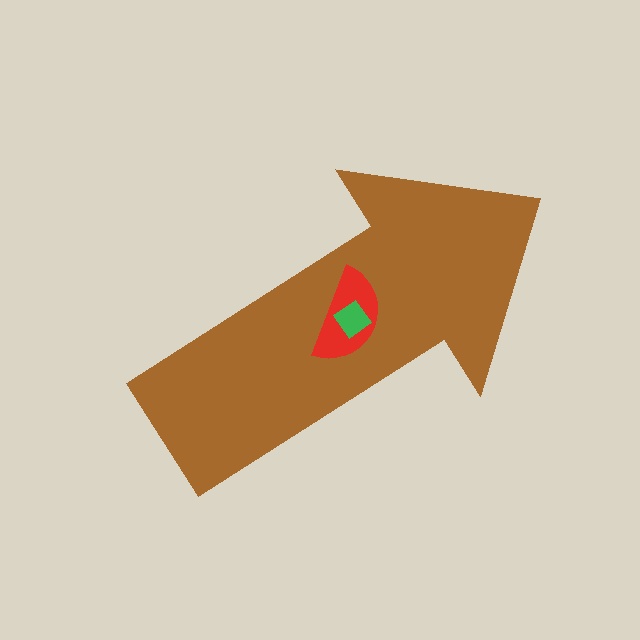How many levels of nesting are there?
3.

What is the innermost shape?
The green diamond.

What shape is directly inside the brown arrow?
The red semicircle.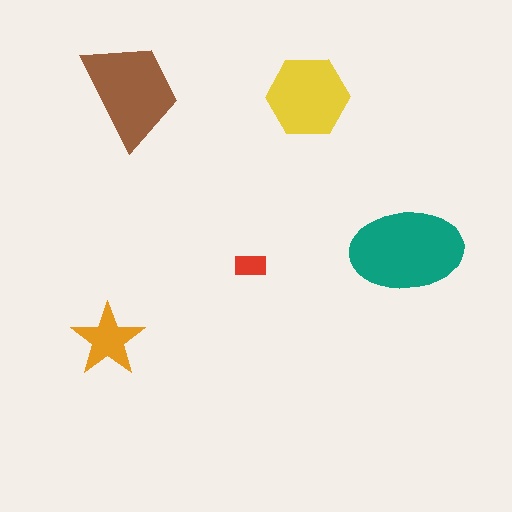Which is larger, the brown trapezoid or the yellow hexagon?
The brown trapezoid.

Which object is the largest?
The teal ellipse.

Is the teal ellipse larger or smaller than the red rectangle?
Larger.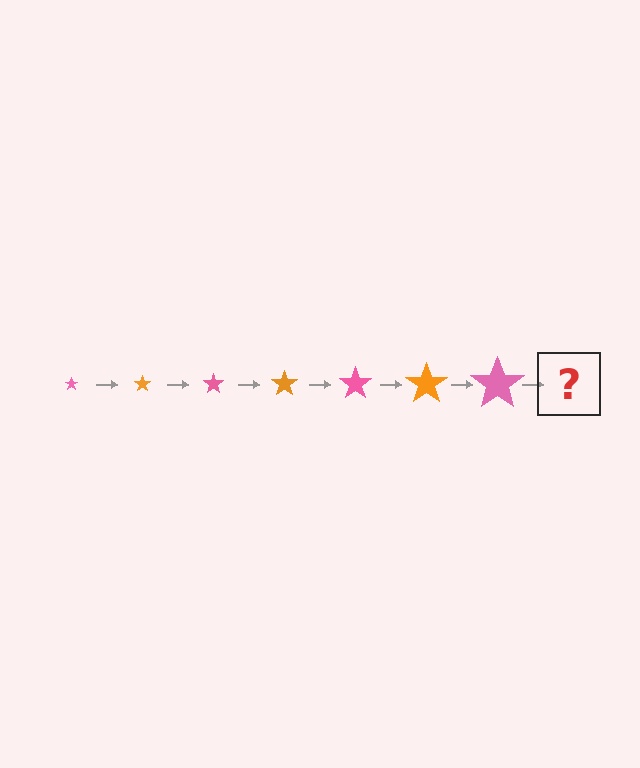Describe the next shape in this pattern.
It should be an orange star, larger than the previous one.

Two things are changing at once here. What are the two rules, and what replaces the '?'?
The two rules are that the star grows larger each step and the color cycles through pink and orange. The '?' should be an orange star, larger than the previous one.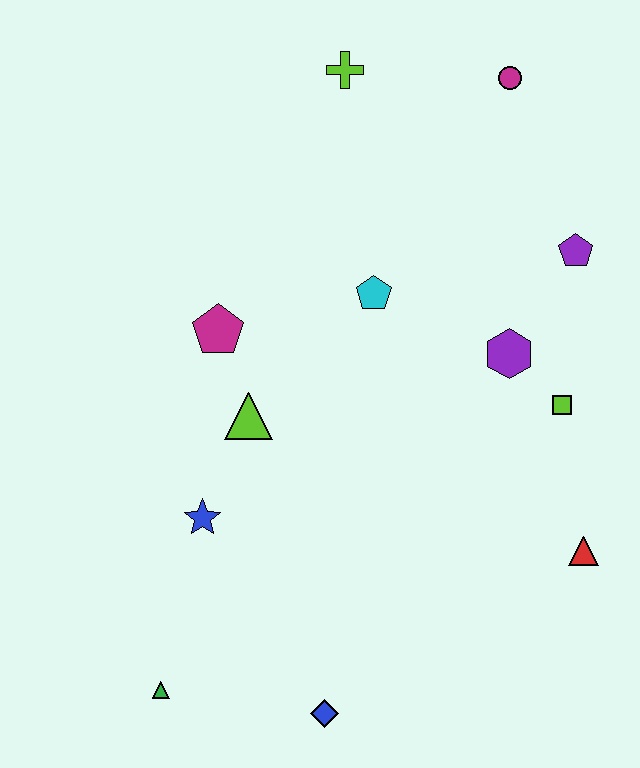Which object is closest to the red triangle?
The lime square is closest to the red triangle.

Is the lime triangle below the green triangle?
No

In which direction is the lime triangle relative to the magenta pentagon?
The lime triangle is below the magenta pentagon.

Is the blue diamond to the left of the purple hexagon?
Yes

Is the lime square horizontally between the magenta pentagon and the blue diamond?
No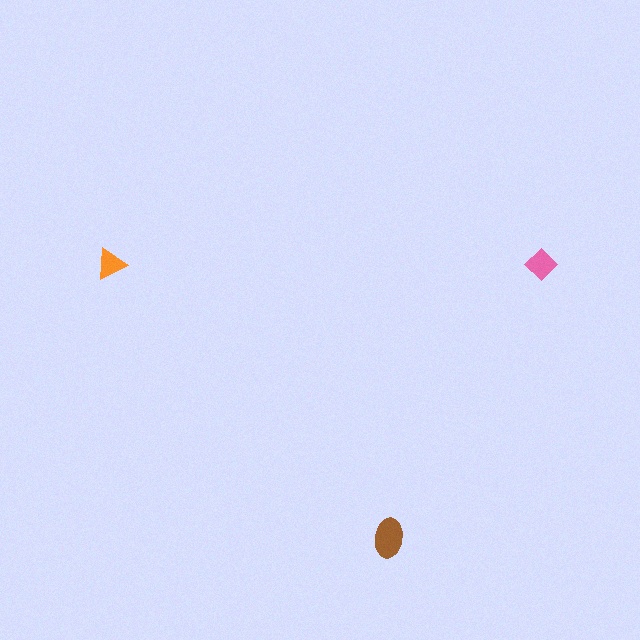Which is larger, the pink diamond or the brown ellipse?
The brown ellipse.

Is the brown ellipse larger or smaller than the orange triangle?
Larger.